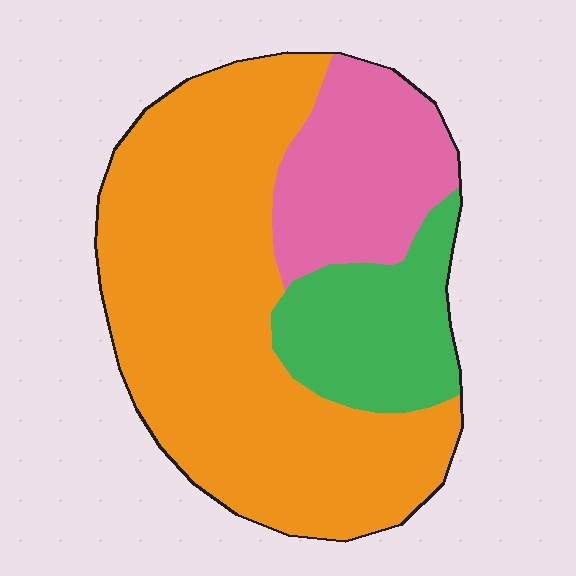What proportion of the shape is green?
Green takes up about one sixth (1/6) of the shape.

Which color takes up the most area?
Orange, at roughly 60%.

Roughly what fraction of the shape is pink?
Pink covers about 20% of the shape.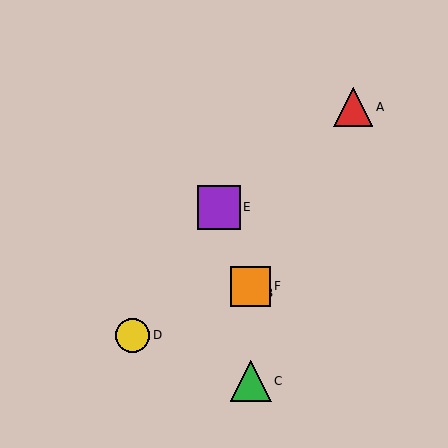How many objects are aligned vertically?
3 objects (B, C, F) are aligned vertically.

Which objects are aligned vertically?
Objects B, C, F are aligned vertically.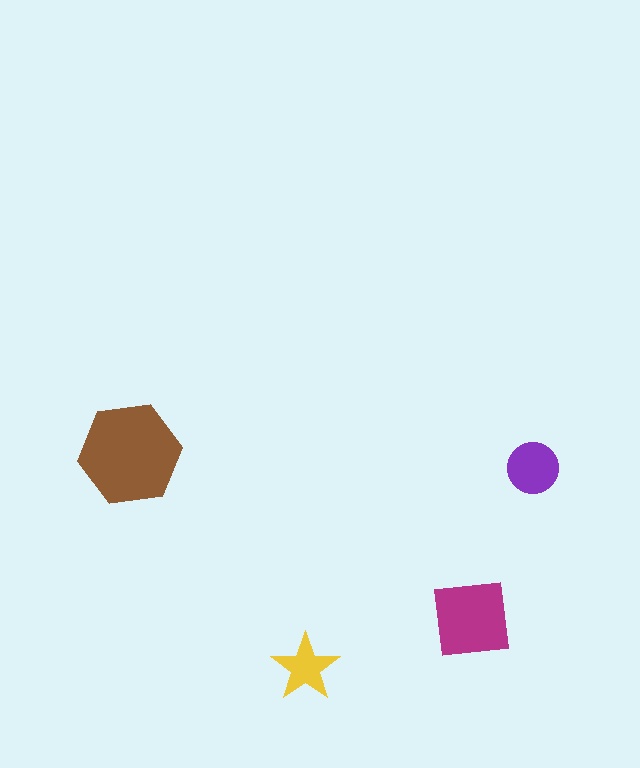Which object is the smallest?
The yellow star.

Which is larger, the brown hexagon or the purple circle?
The brown hexagon.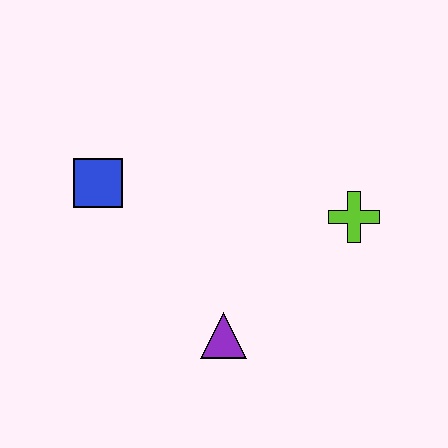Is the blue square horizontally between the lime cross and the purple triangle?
No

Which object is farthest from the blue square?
The lime cross is farthest from the blue square.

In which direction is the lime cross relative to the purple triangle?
The lime cross is to the right of the purple triangle.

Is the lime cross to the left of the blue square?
No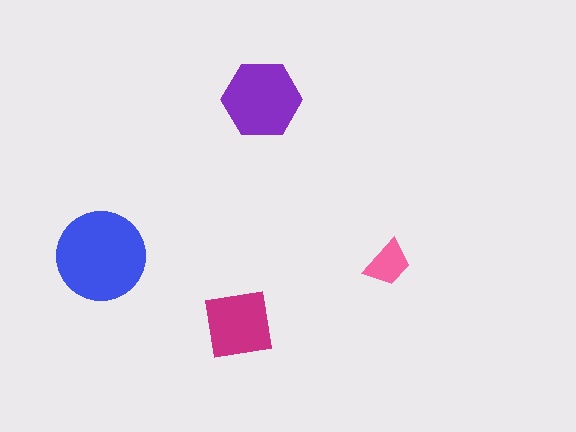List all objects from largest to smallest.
The blue circle, the purple hexagon, the magenta square, the pink trapezoid.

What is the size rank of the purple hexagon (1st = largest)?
2nd.